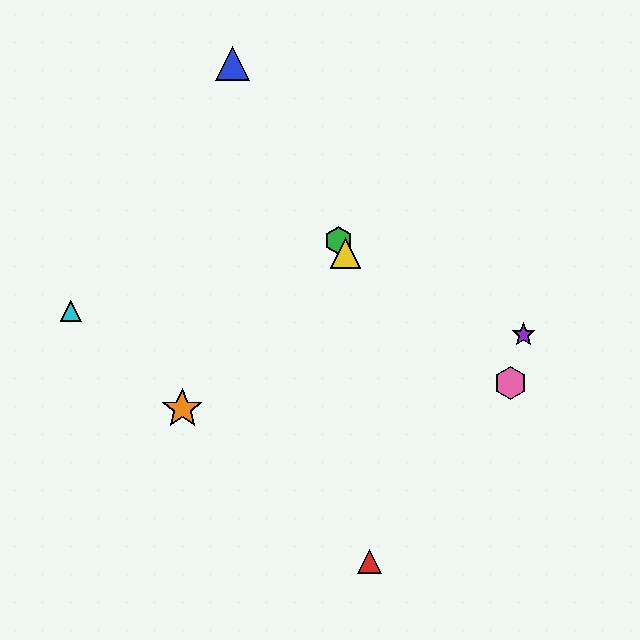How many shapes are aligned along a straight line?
3 shapes (the blue triangle, the green hexagon, the yellow triangle) are aligned along a straight line.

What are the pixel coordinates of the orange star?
The orange star is at (182, 409).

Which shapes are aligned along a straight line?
The blue triangle, the green hexagon, the yellow triangle are aligned along a straight line.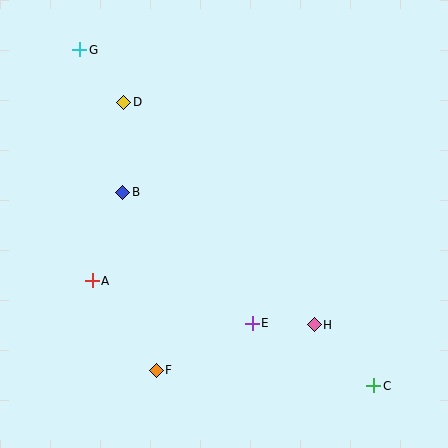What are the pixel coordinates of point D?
Point D is at (124, 102).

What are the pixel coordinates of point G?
Point G is at (80, 50).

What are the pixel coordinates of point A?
Point A is at (92, 281).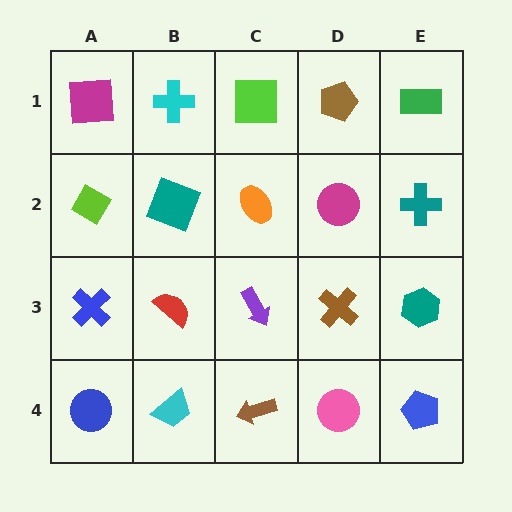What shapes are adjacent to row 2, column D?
A brown pentagon (row 1, column D), a brown cross (row 3, column D), an orange ellipse (row 2, column C), a teal cross (row 2, column E).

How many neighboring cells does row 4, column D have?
3.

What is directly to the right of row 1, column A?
A cyan cross.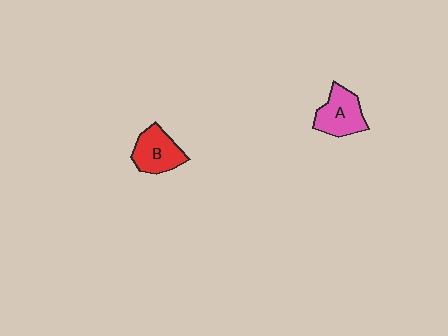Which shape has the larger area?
Shape A (pink).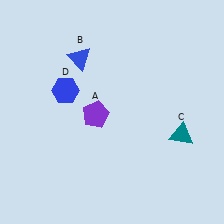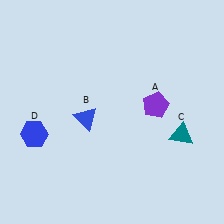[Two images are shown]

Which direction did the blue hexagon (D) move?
The blue hexagon (D) moved down.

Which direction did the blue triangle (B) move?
The blue triangle (B) moved down.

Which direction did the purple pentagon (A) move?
The purple pentagon (A) moved right.